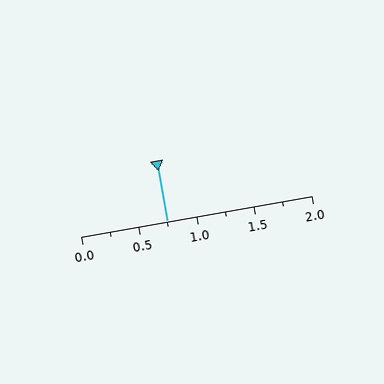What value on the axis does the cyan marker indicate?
The marker indicates approximately 0.75.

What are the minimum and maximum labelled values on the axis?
The axis runs from 0.0 to 2.0.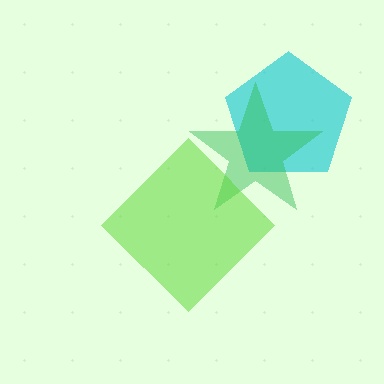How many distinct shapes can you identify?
There are 3 distinct shapes: a cyan pentagon, a green star, a lime diamond.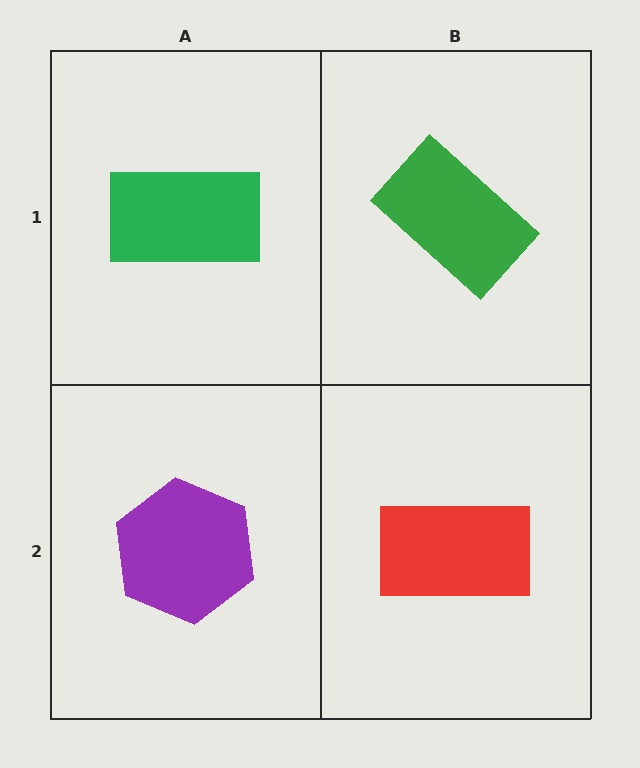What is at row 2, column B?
A red rectangle.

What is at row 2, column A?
A purple hexagon.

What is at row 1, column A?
A green rectangle.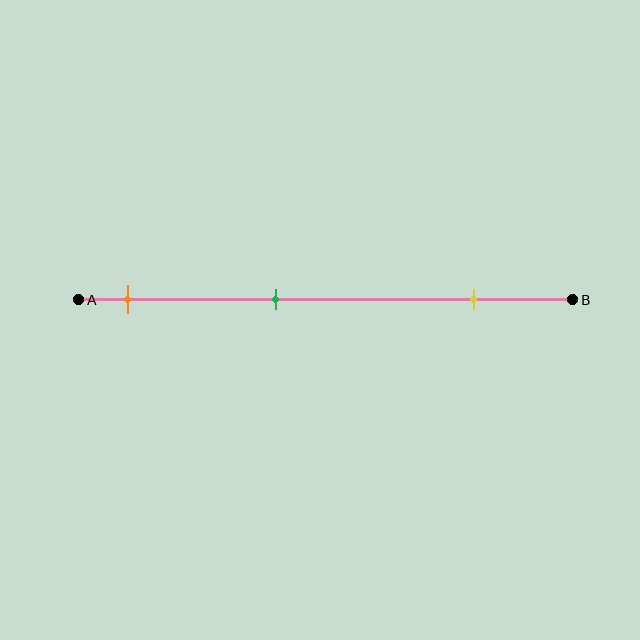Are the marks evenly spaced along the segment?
Yes, the marks are approximately evenly spaced.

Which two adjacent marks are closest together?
The orange and green marks are the closest adjacent pair.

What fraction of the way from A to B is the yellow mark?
The yellow mark is approximately 80% (0.8) of the way from A to B.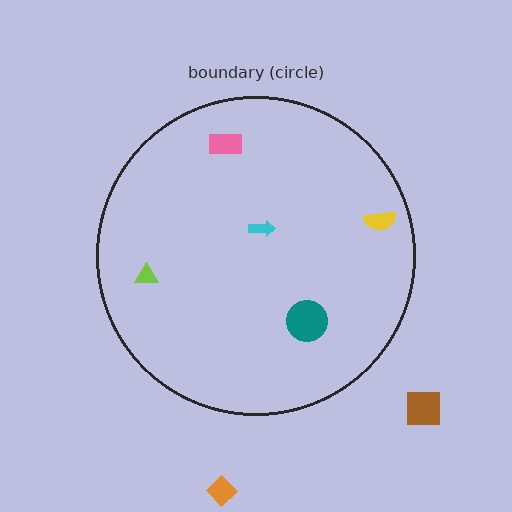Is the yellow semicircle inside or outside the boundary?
Inside.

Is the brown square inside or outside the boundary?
Outside.